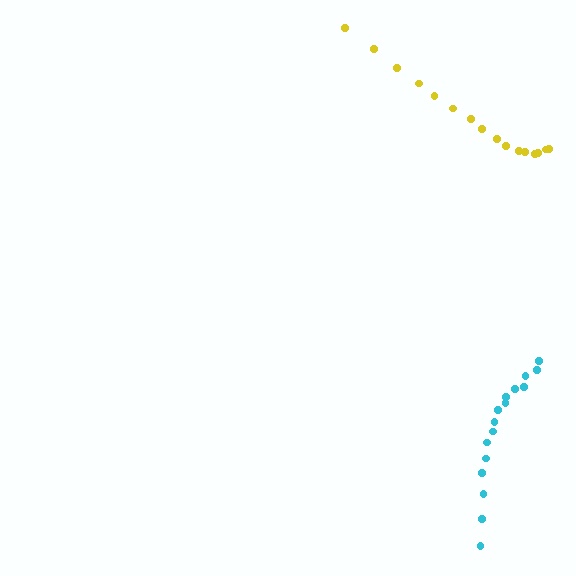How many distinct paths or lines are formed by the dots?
There are 2 distinct paths.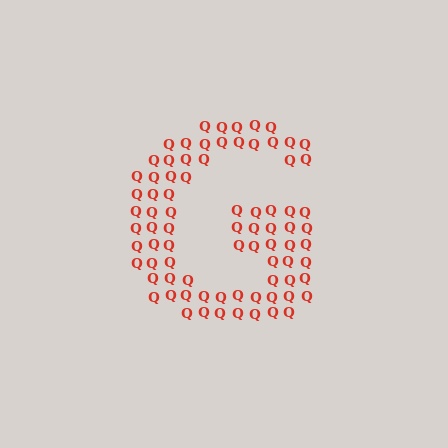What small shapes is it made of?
It is made of small letter Q's.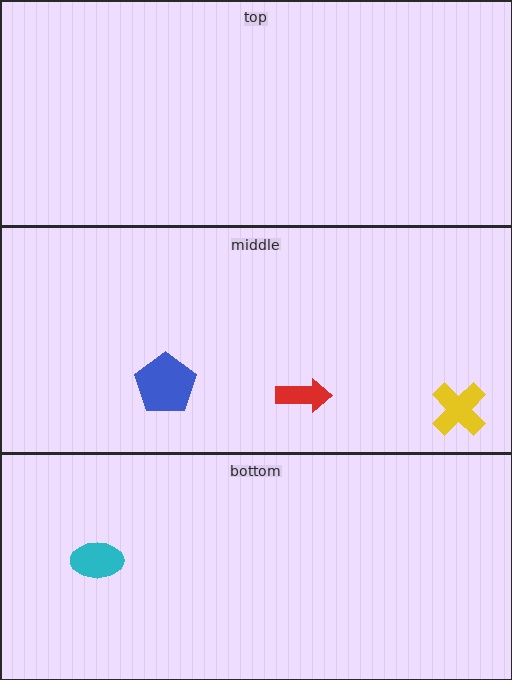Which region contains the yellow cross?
The middle region.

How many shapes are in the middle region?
3.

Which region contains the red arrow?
The middle region.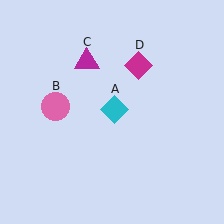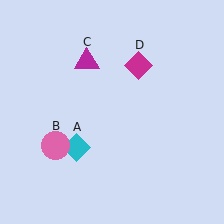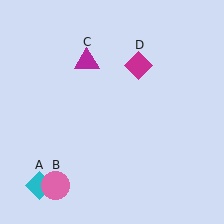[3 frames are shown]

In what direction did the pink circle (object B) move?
The pink circle (object B) moved down.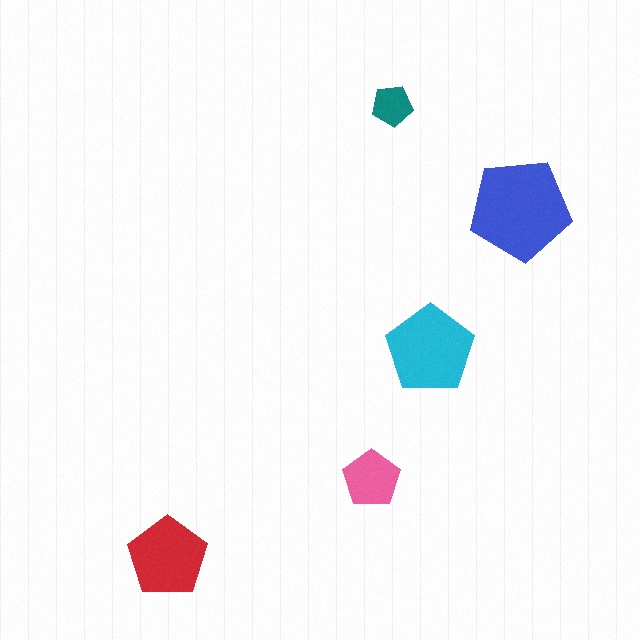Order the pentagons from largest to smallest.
the blue one, the cyan one, the red one, the pink one, the teal one.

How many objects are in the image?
There are 5 objects in the image.